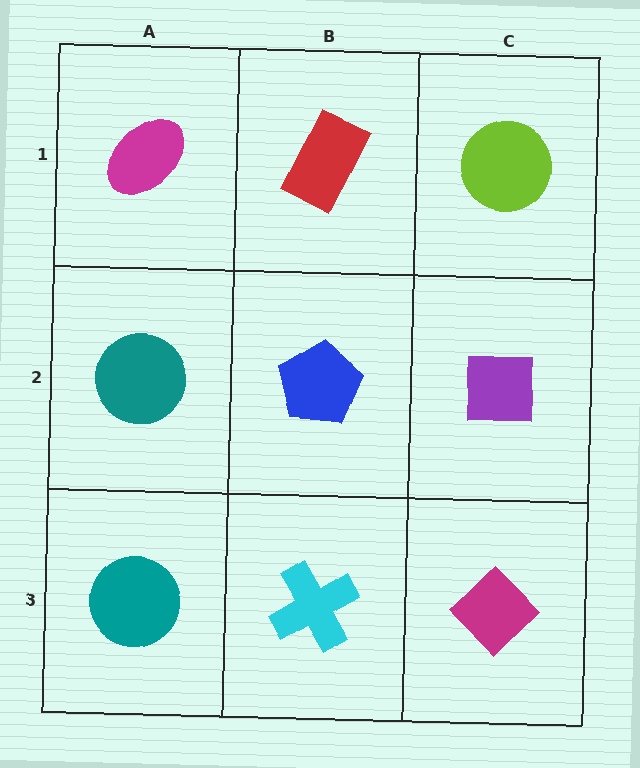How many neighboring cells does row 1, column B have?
3.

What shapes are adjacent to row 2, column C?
A lime circle (row 1, column C), a magenta diamond (row 3, column C), a blue pentagon (row 2, column B).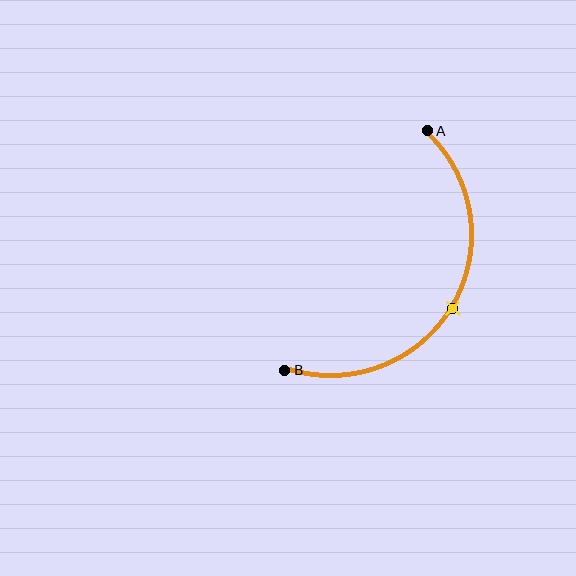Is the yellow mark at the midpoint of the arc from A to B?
Yes. The yellow mark lies on the arc at equal arc-length from both A and B — it is the arc midpoint.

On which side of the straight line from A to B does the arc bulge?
The arc bulges to the right of the straight line connecting A and B.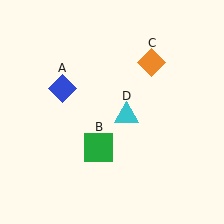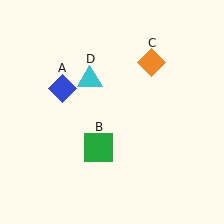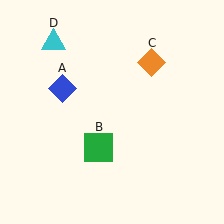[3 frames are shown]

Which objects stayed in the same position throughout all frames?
Blue diamond (object A) and green square (object B) and orange diamond (object C) remained stationary.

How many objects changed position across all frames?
1 object changed position: cyan triangle (object D).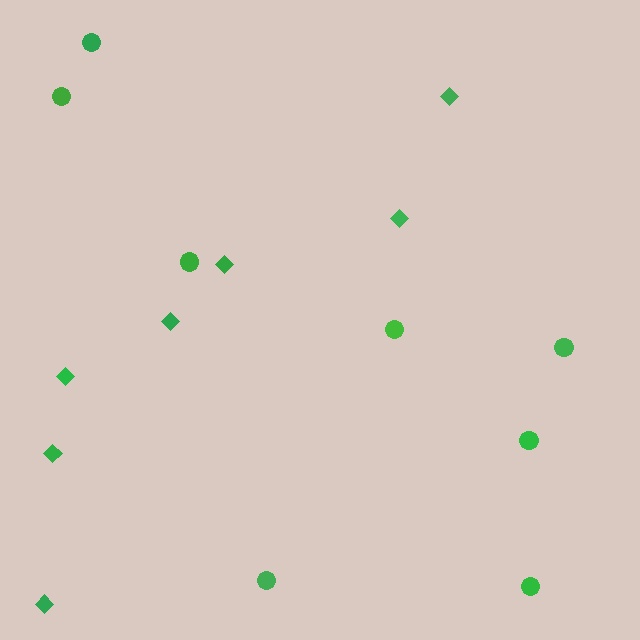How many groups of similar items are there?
There are 2 groups: one group of circles (8) and one group of diamonds (7).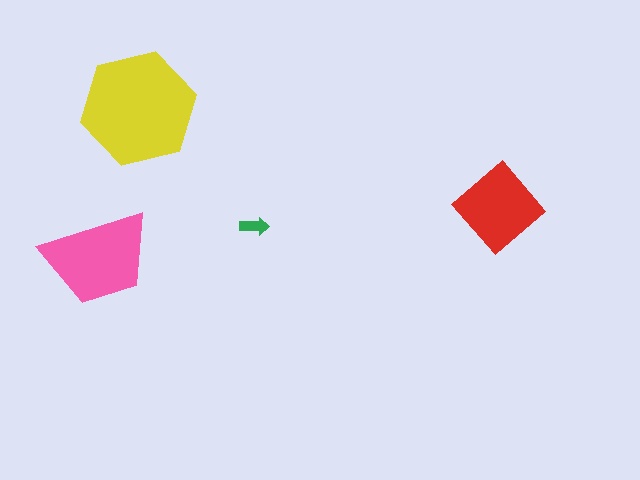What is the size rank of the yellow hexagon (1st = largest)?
1st.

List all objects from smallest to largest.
The green arrow, the red diamond, the pink trapezoid, the yellow hexagon.